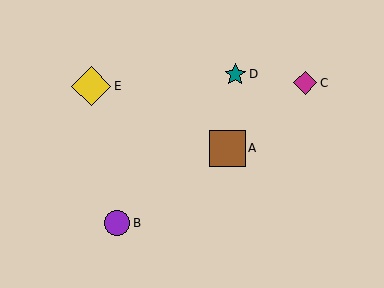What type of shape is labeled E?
Shape E is a yellow diamond.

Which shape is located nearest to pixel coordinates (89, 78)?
The yellow diamond (labeled E) at (91, 86) is nearest to that location.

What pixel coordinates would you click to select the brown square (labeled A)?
Click at (228, 148) to select the brown square A.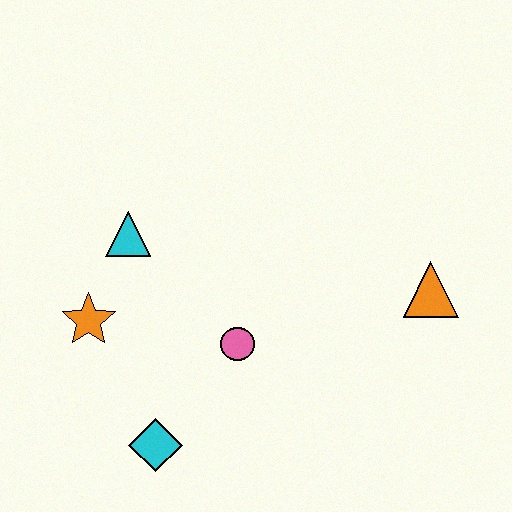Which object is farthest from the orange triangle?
The orange star is farthest from the orange triangle.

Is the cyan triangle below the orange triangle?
No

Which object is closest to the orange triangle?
The pink circle is closest to the orange triangle.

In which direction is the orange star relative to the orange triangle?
The orange star is to the left of the orange triangle.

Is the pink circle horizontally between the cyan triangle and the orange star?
No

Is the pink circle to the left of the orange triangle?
Yes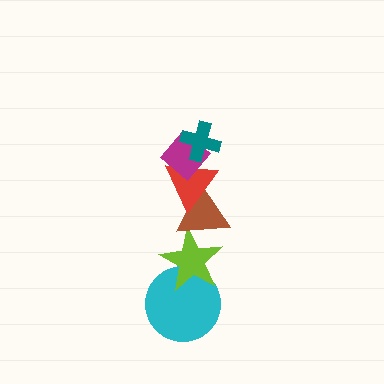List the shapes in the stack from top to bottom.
From top to bottom: the teal cross, the magenta diamond, the red triangle, the brown triangle, the lime star, the cyan circle.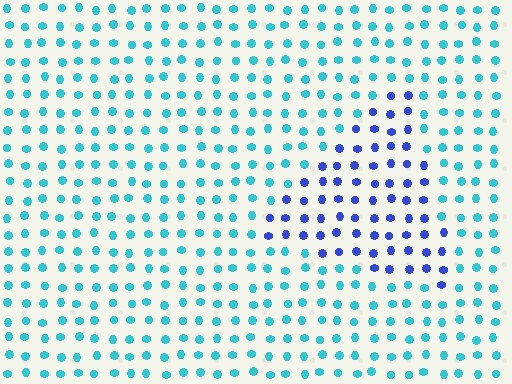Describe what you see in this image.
The image is filled with small cyan elements in a uniform arrangement. A triangle-shaped region is visible where the elements are tinted to a slightly different hue, forming a subtle color boundary.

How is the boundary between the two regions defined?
The boundary is defined purely by a slight shift in hue (about 48 degrees). Spacing, size, and orientation are identical on both sides.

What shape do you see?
I see a triangle.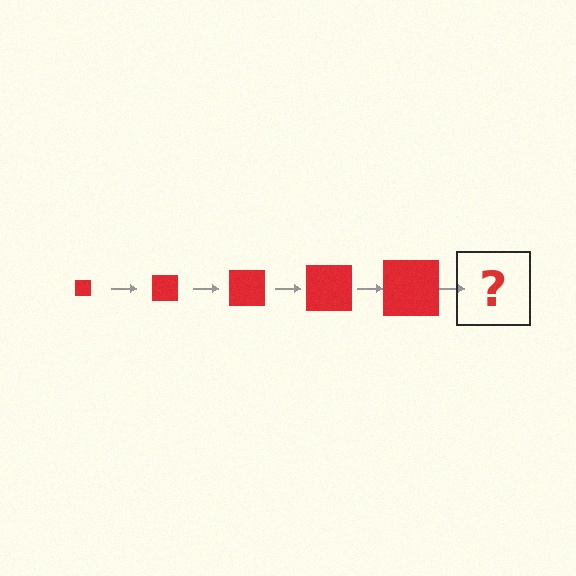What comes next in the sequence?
The next element should be a red square, larger than the previous one.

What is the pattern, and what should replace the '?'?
The pattern is that the square gets progressively larger each step. The '?' should be a red square, larger than the previous one.